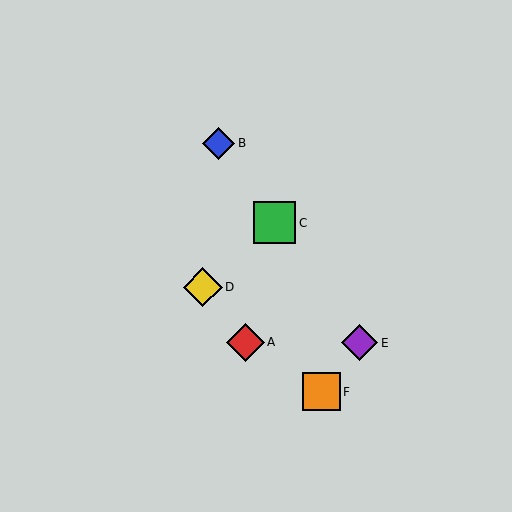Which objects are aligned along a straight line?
Objects B, C, E are aligned along a straight line.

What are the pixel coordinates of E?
Object E is at (359, 343).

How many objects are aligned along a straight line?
3 objects (B, C, E) are aligned along a straight line.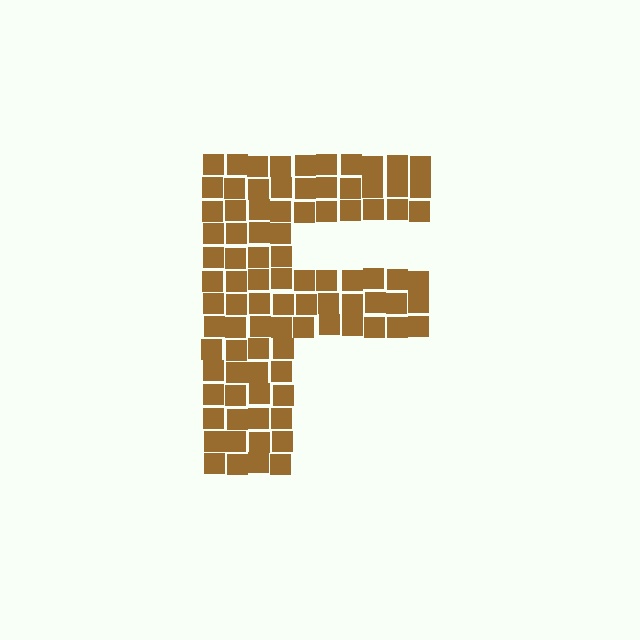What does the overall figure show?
The overall figure shows the letter F.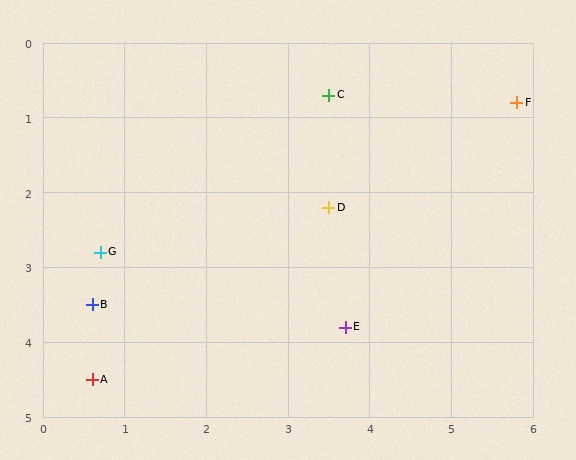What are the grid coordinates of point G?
Point G is at approximately (0.7, 2.8).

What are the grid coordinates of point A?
Point A is at approximately (0.6, 4.5).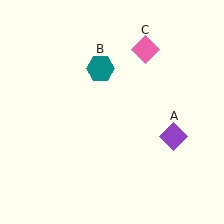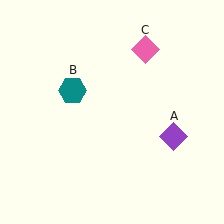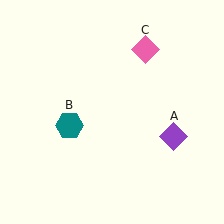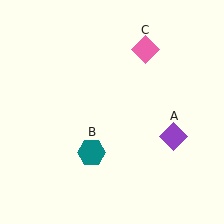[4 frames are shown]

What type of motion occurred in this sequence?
The teal hexagon (object B) rotated counterclockwise around the center of the scene.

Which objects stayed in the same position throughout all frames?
Purple diamond (object A) and pink diamond (object C) remained stationary.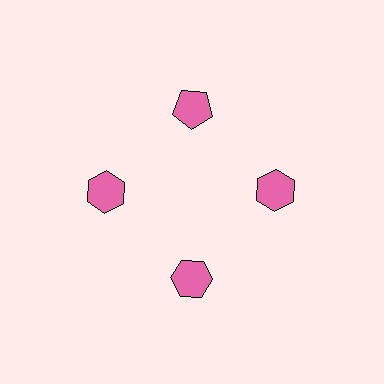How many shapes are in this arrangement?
There are 4 shapes arranged in a ring pattern.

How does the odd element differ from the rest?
It has a different shape: pentagon instead of hexagon.